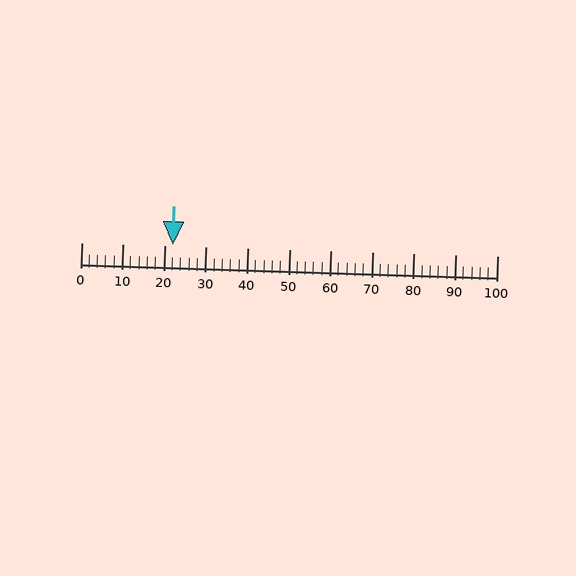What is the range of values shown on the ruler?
The ruler shows values from 0 to 100.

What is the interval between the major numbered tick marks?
The major tick marks are spaced 10 units apart.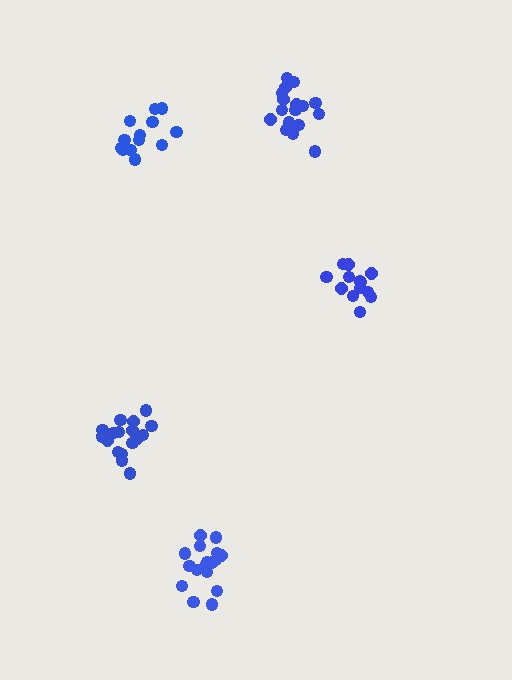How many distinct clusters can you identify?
There are 5 distinct clusters.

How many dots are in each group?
Group 1: 17 dots, Group 2: 17 dots, Group 3: 17 dots, Group 4: 13 dots, Group 5: 13 dots (77 total).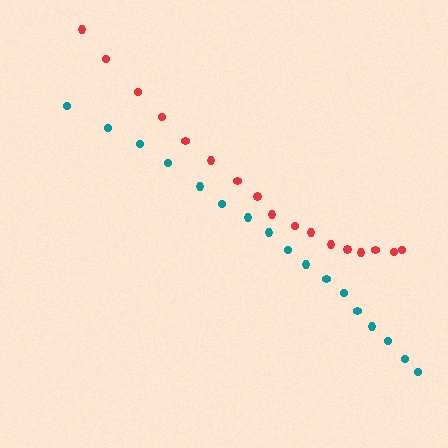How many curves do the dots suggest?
There are 2 distinct paths.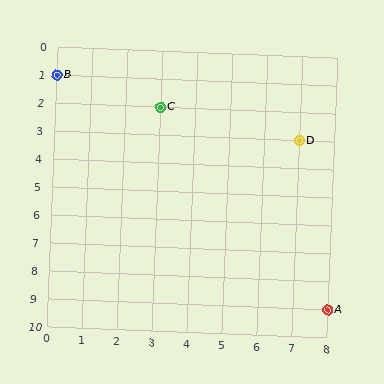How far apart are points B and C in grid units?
Points B and C are 3 columns and 1 row apart (about 3.2 grid units diagonally).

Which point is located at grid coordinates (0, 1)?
Point B is at (0, 1).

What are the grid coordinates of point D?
Point D is at grid coordinates (7, 3).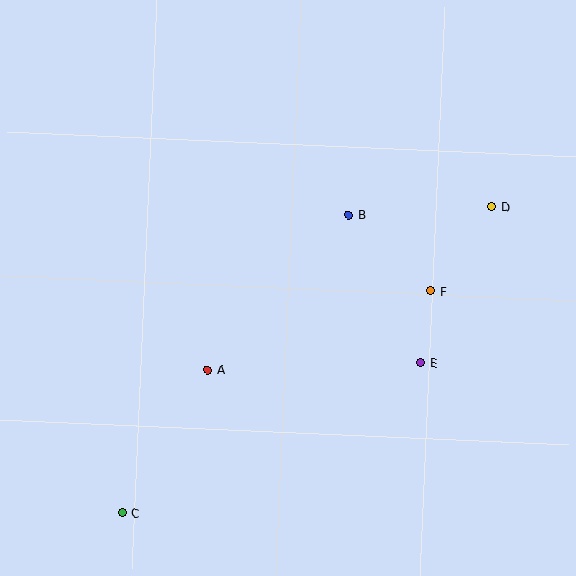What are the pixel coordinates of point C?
Point C is at (122, 513).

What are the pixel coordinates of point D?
Point D is at (491, 207).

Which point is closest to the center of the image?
Point B at (349, 215) is closest to the center.